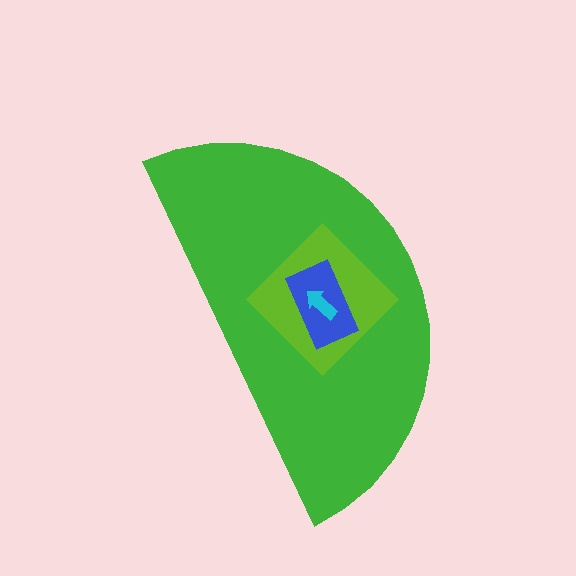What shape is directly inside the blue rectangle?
The cyan arrow.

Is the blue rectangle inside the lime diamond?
Yes.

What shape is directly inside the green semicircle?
The lime diamond.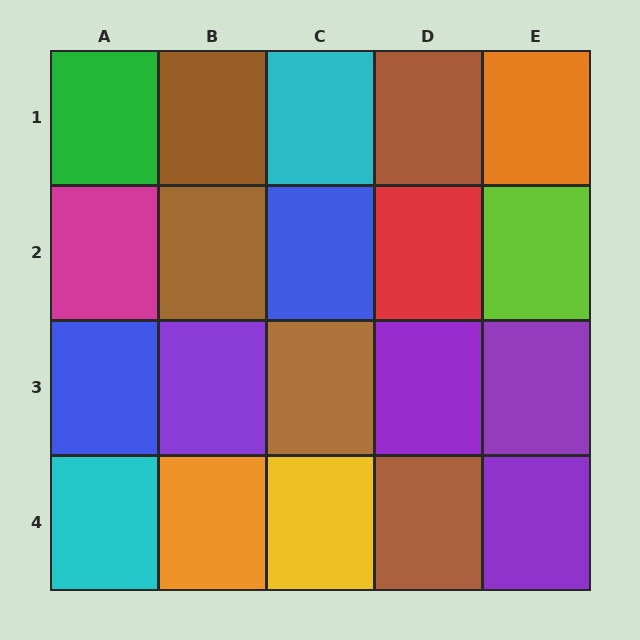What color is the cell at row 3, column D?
Purple.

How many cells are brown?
5 cells are brown.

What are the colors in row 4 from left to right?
Cyan, orange, yellow, brown, purple.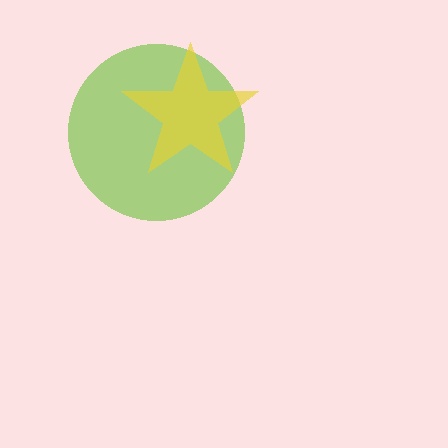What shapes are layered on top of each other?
The layered shapes are: a lime circle, a yellow star.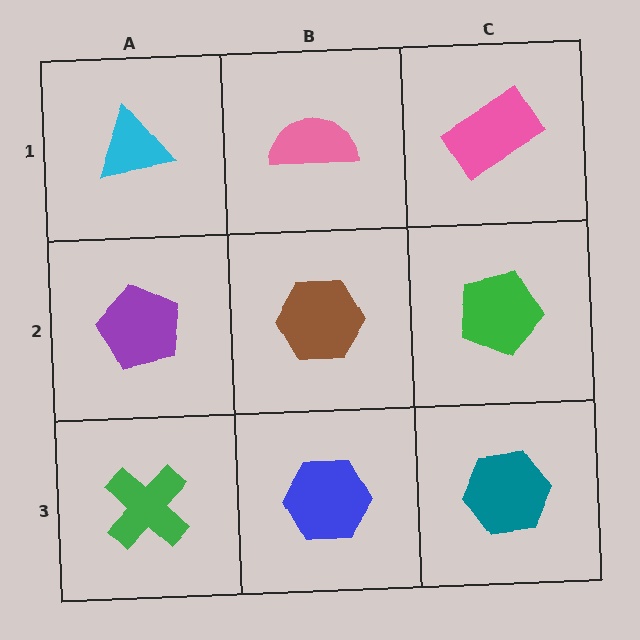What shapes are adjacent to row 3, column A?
A purple pentagon (row 2, column A), a blue hexagon (row 3, column B).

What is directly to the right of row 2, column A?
A brown hexagon.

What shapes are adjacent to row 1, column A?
A purple pentagon (row 2, column A), a pink semicircle (row 1, column B).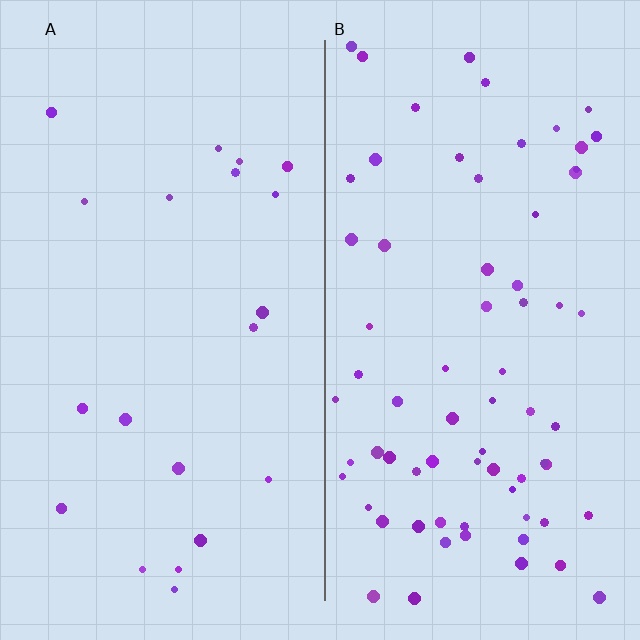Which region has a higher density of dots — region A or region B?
B (the right).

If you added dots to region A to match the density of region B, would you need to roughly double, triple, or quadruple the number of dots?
Approximately triple.